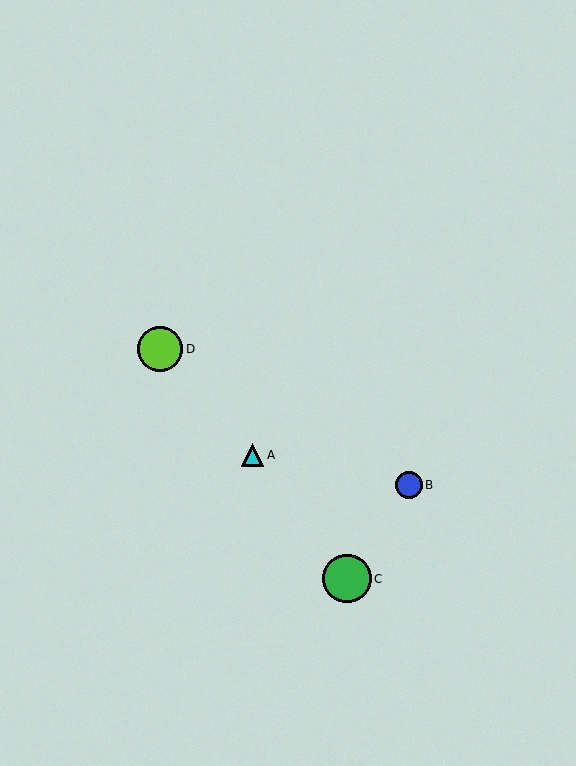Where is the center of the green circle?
The center of the green circle is at (347, 579).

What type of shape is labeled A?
Shape A is a cyan triangle.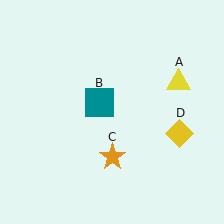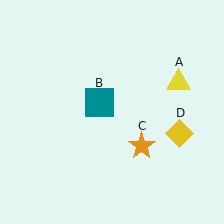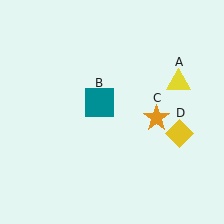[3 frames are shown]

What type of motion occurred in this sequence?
The orange star (object C) rotated counterclockwise around the center of the scene.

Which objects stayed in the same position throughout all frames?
Yellow triangle (object A) and teal square (object B) and yellow diamond (object D) remained stationary.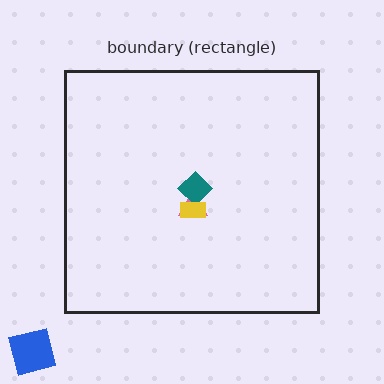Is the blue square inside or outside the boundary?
Outside.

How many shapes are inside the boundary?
3 inside, 1 outside.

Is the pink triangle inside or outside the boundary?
Inside.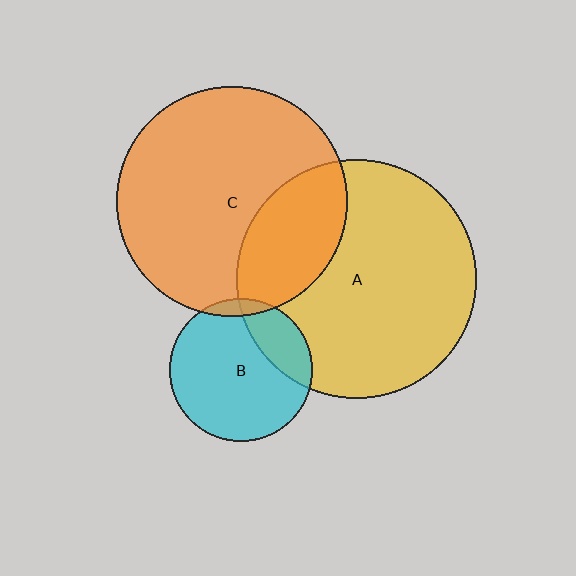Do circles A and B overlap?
Yes.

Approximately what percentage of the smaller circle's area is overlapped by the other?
Approximately 20%.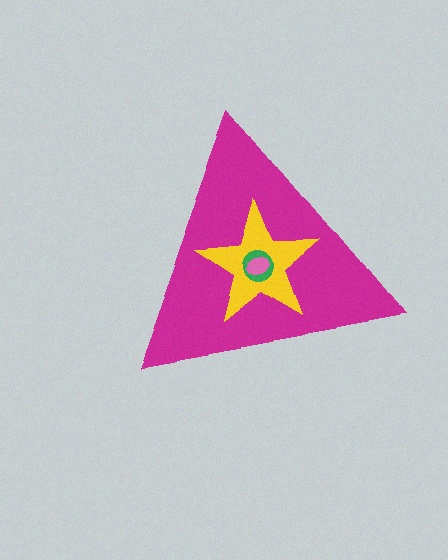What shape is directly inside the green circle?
The pink ellipse.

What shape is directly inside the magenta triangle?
The yellow star.